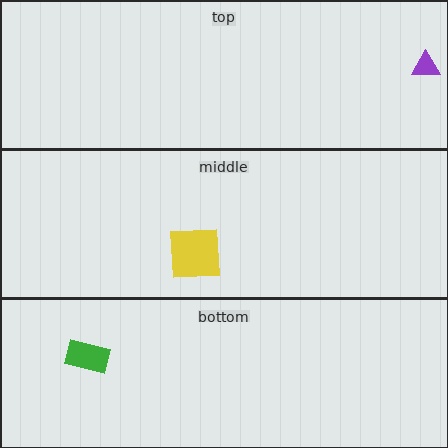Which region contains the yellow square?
The middle region.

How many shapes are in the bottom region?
1.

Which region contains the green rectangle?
The bottom region.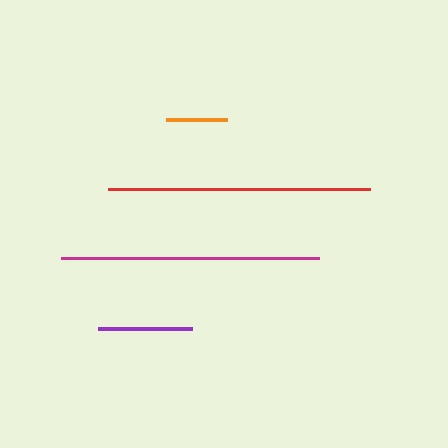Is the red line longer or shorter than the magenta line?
The red line is longer than the magenta line.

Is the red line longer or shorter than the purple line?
The red line is longer than the purple line.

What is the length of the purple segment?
The purple segment is approximately 94 pixels long.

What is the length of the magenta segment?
The magenta segment is approximately 258 pixels long.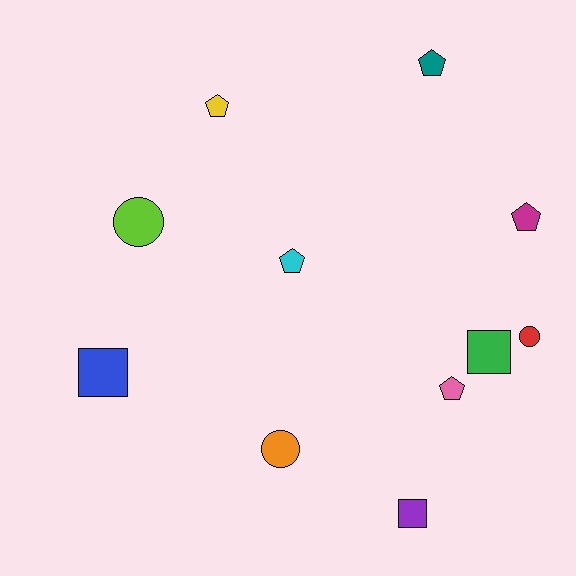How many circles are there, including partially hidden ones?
There are 3 circles.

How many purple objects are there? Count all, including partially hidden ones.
There is 1 purple object.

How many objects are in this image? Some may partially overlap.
There are 11 objects.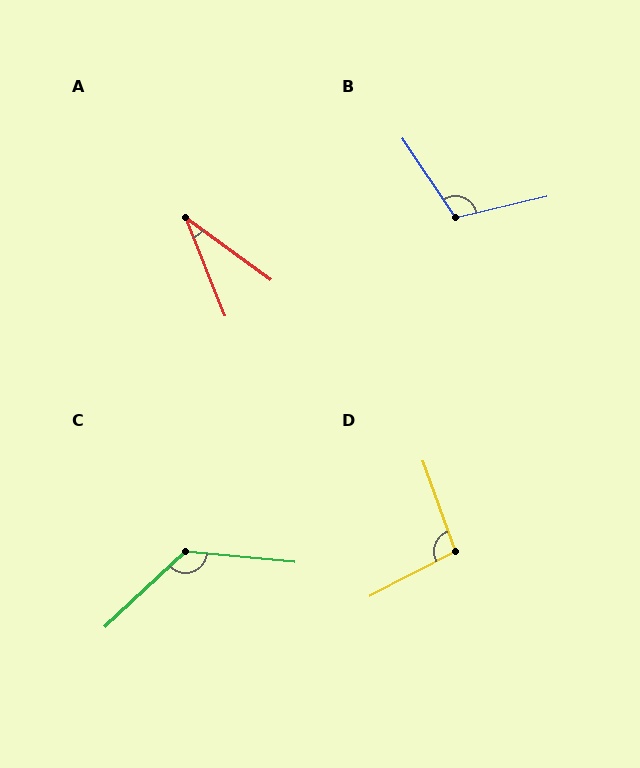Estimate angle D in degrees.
Approximately 98 degrees.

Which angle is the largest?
C, at approximately 132 degrees.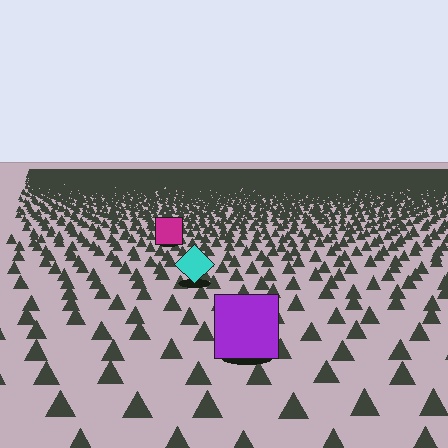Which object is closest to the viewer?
The purple square is closest. The texture marks near it are larger and more spread out.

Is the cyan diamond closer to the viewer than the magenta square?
Yes. The cyan diamond is closer — you can tell from the texture gradient: the ground texture is coarser near it.